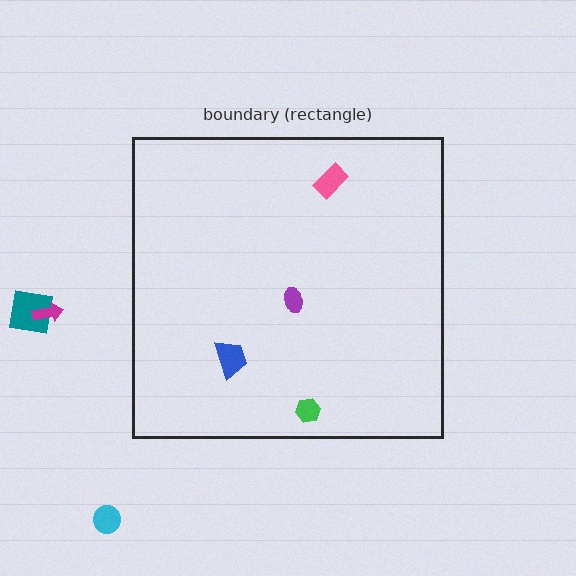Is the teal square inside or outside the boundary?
Outside.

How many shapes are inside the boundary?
4 inside, 3 outside.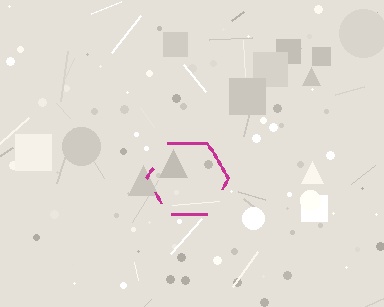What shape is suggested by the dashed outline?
The dashed outline suggests a hexagon.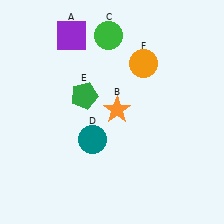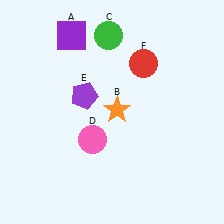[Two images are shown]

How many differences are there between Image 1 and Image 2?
There are 3 differences between the two images.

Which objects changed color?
D changed from teal to pink. E changed from green to purple. F changed from orange to red.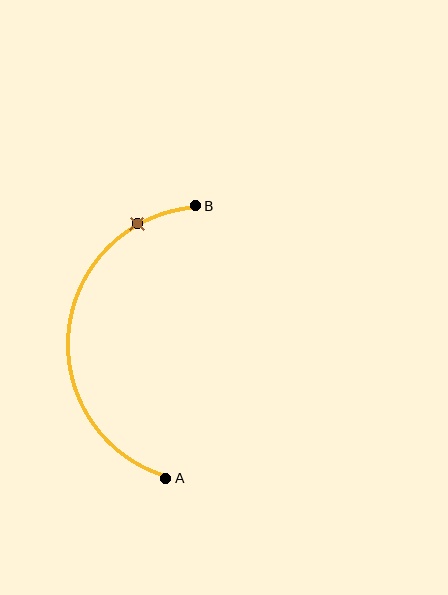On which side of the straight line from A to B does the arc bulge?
The arc bulges to the left of the straight line connecting A and B.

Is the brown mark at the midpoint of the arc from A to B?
No. The brown mark lies on the arc but is closer to endpoint B. The arc midpoint would be at the point on the curve equidistant along the arc from both A and B.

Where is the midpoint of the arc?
The arc midpoint is the point on the curve farthest from the straight line joining A and B. It sits to the left of that line.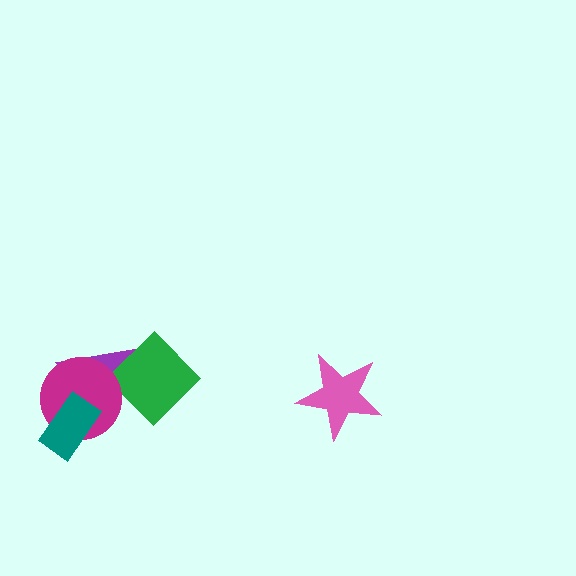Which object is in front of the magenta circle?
The teal rectangle is in front of the magenta circle.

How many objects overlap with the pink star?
0 objects overlap with the pink star.